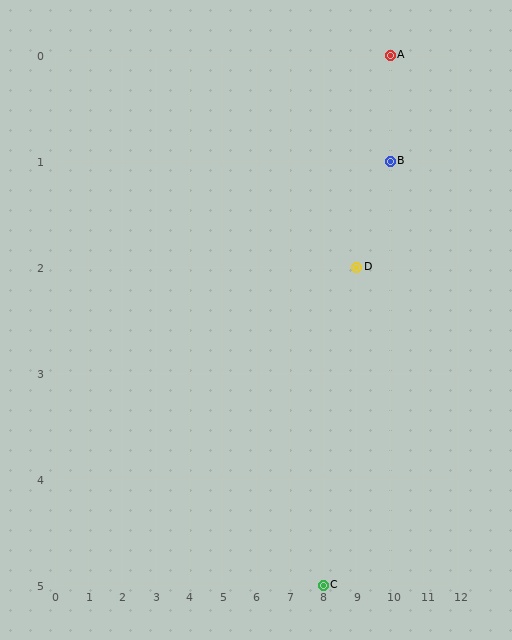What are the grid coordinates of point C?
Point C is at grid coordinates (8, 5).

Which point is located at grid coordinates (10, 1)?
Point B is at (10, 1).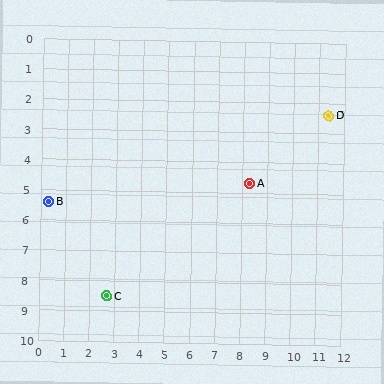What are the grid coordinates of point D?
Point D is at approximately (11.4, 2.4).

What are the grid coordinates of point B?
Point B is at approximately (0.3, 5.4).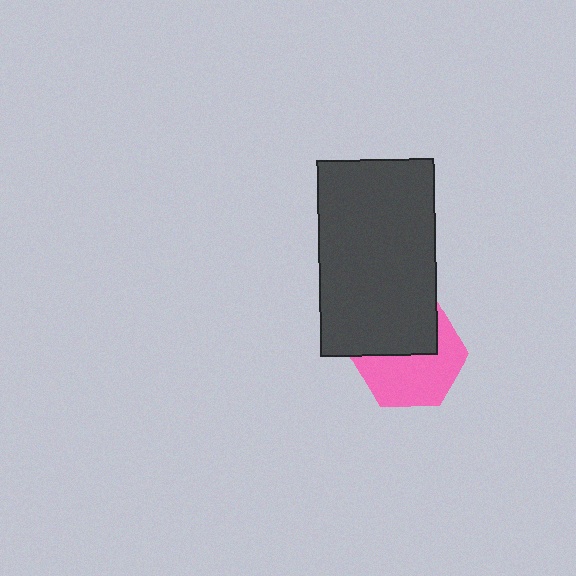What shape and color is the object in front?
The object in front is a dark gray rectangle.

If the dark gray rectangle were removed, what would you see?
You would see the complete pink hexagon.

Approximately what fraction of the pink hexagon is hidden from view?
Roughly 42% of the pink hexagon is hidden behind the dark gray rectangle.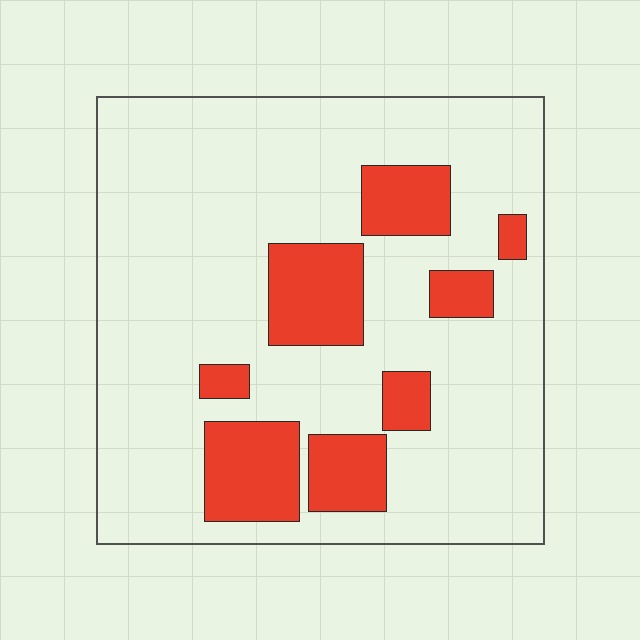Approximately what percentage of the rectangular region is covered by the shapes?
Approximately 20%.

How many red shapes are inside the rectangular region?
8.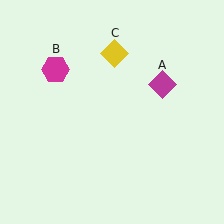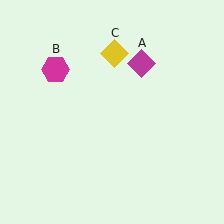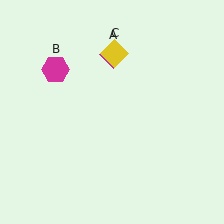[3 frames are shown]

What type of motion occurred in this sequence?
The magenta diamond (object A) rotated counterclockwise around the center of the scene.